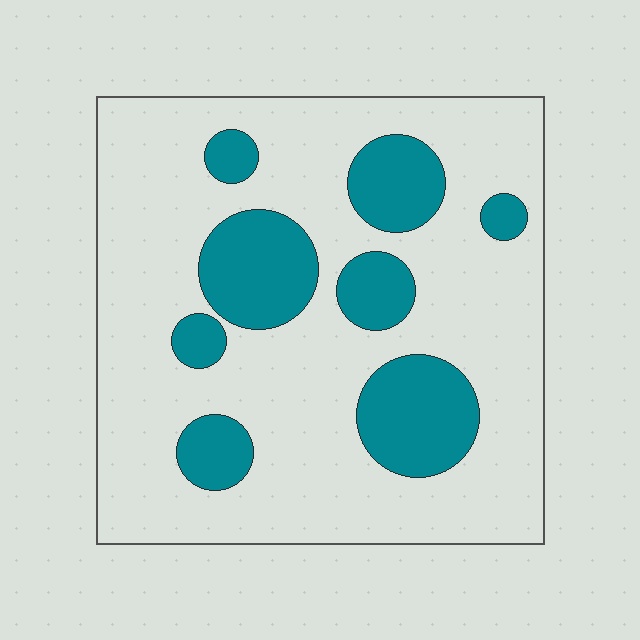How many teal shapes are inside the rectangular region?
8.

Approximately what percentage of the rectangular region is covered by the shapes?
Approximately 25%.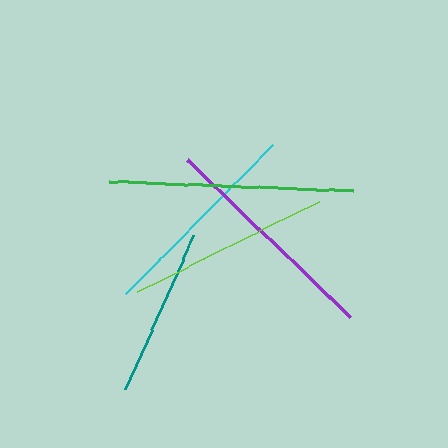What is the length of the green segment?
The green segment is approximately 244 pixels long.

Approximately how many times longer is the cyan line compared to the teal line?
The cyan line is approximately 1.2 times the length of the teal line.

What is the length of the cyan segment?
The cyan segment is approximately 209 pixels long.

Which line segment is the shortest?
The teal line is the shortest at approximately 168 pixels.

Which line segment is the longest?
The green line is the longest at approximately 244 pixels.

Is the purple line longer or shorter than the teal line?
The purple line is longer than the teal line.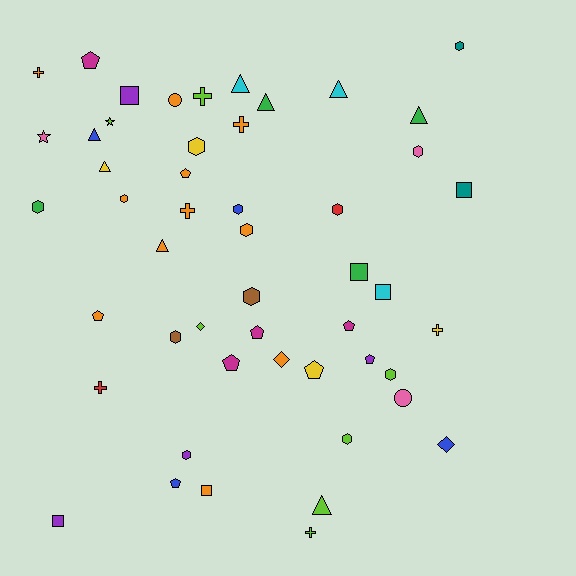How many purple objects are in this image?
There are 4 purple objects.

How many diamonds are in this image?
There are 3 diamonds.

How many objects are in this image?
There are 50 objects.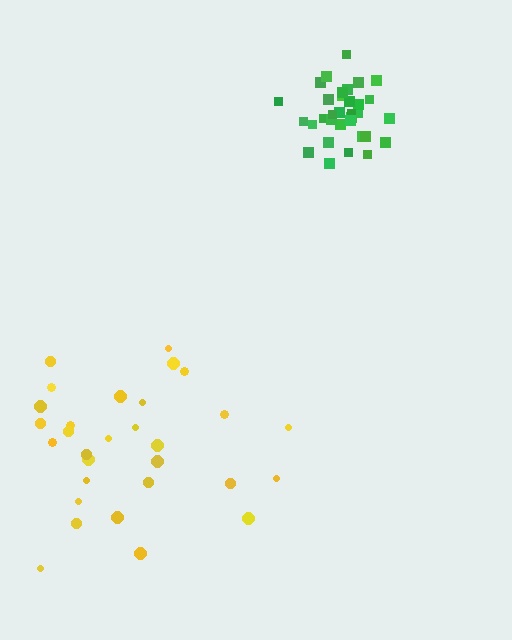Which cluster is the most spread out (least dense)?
Yellow.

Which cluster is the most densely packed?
Green.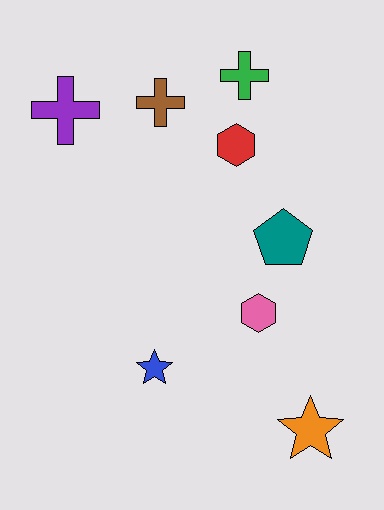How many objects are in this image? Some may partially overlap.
There are 8 objects.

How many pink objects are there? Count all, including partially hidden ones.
There is 1 pink object.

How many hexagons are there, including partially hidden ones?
There are 2 hexagons.